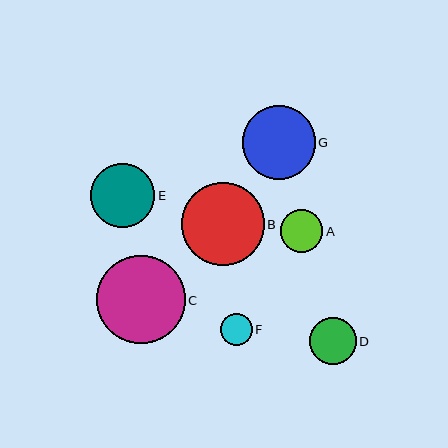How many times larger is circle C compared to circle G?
Circle C is approximately 1.2 times the size of circle G.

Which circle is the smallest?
Circle F is the smallest with a size of approximately 32 pixels.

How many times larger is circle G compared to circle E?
Circle G is approximately 1.1 times the size of circle E.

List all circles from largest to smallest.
From largest to smallest: C, B, G, E, D, A, F.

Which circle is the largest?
Circle C is the largest with a size of approximately 88 pixels.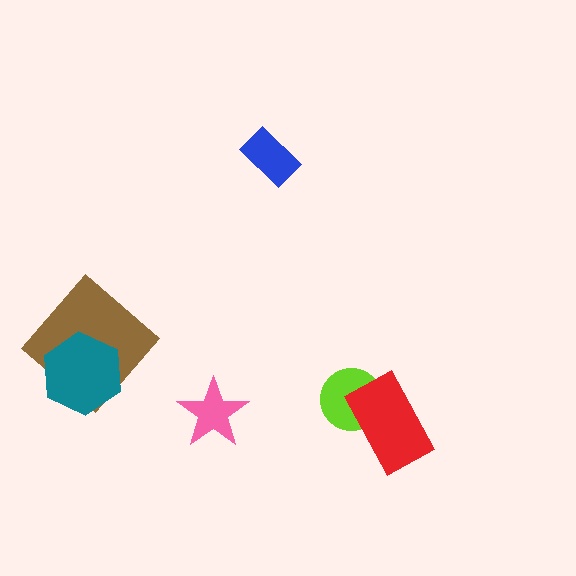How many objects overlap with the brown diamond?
1 object overlaps with the brown diamond.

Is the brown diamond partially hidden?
Yes, it is partially covered by another shape.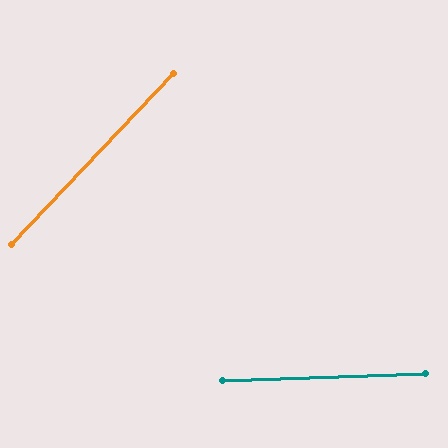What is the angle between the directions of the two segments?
Approximately 45 degrees.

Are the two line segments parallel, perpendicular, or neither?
Neither parallel nor perpendicular — they differ by about 45°.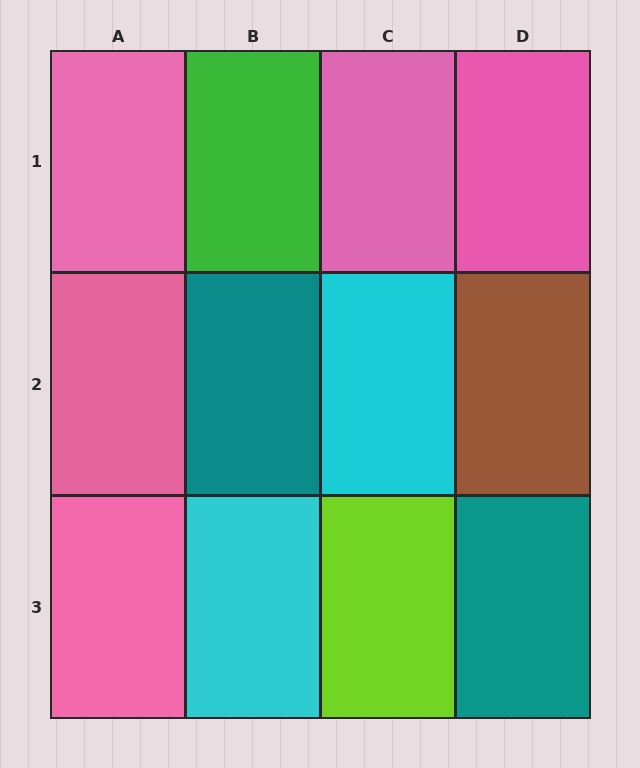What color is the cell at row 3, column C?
Lime.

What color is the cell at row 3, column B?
Cyan.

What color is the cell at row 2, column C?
Cyan.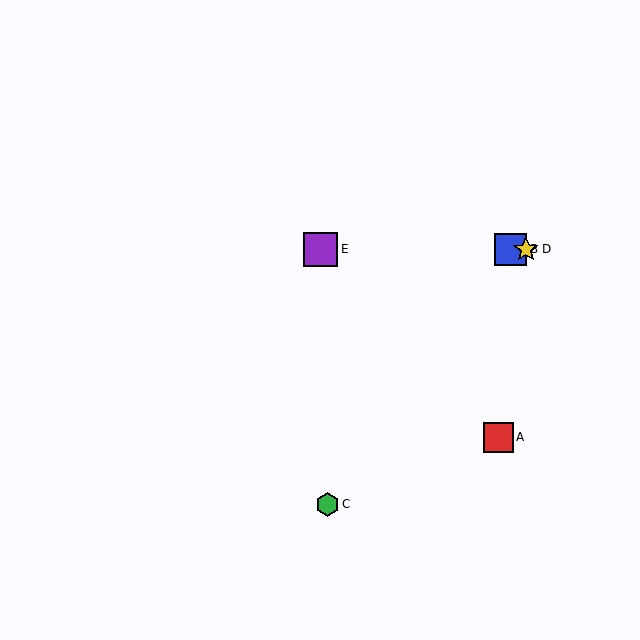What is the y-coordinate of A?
Object A is at y≈437.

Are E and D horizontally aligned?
Yes, both are at y≈249.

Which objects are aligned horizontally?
Objects B, D, E are aligned horizontally.